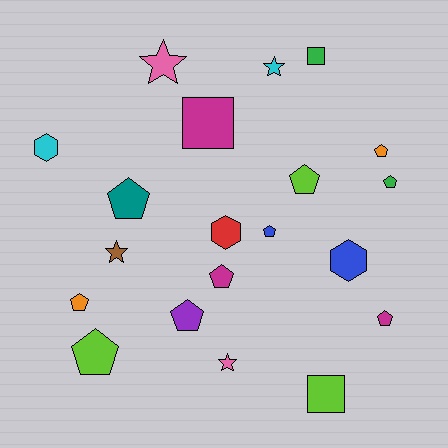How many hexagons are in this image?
There are 3 hexagons.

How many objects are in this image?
There are 20 objects.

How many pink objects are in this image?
There are 2 pink objects.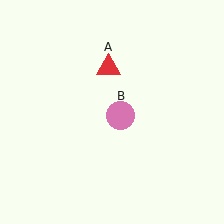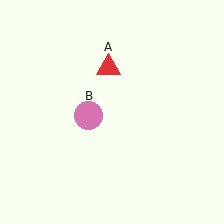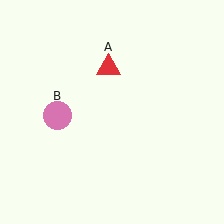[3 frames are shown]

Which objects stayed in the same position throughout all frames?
Red triangle (object A) remained stationary.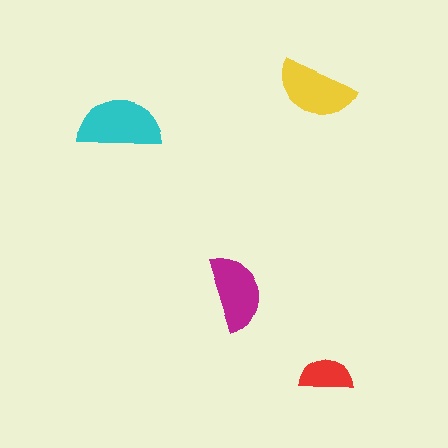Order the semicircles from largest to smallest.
the cyan one, the yellow one, the magenta one, the red one.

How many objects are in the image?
There are 4 objects in the image.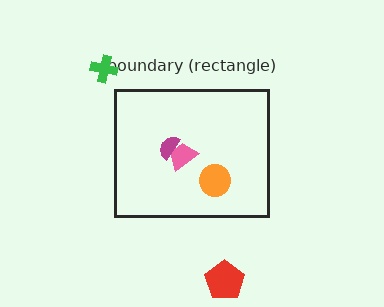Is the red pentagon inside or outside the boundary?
Outside.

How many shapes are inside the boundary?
3 inside, 2 outside.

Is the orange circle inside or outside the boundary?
Inside.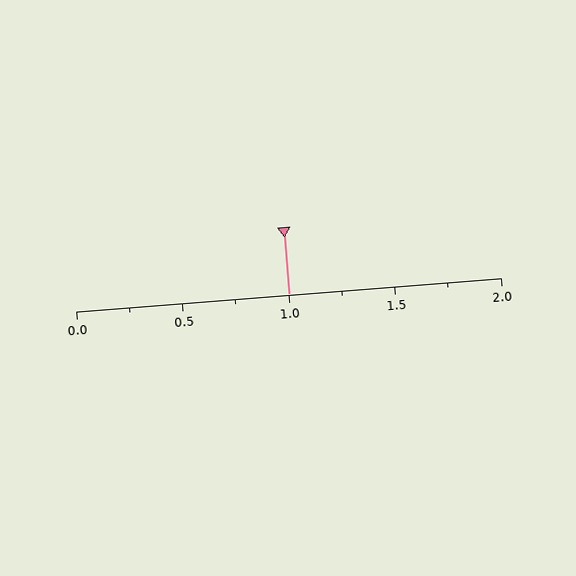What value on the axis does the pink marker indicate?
The marker indicates approximately 1.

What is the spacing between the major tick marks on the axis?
The major ticks are spaced 0.5 apart.